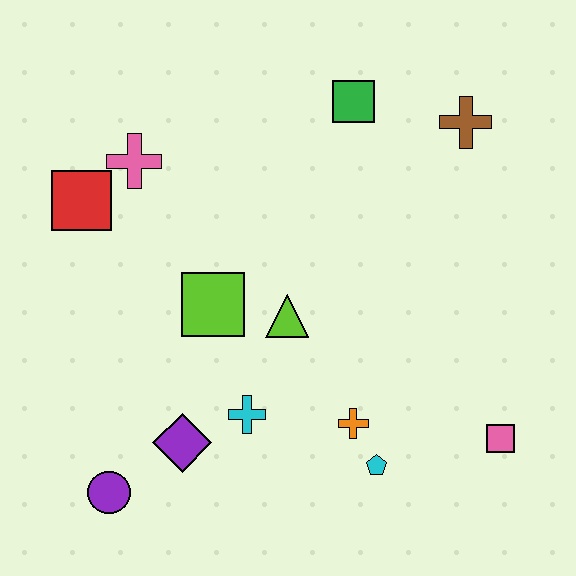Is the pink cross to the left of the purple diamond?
Yes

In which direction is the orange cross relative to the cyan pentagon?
The orange cross is above the cyan pentagon.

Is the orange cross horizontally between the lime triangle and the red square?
No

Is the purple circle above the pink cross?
No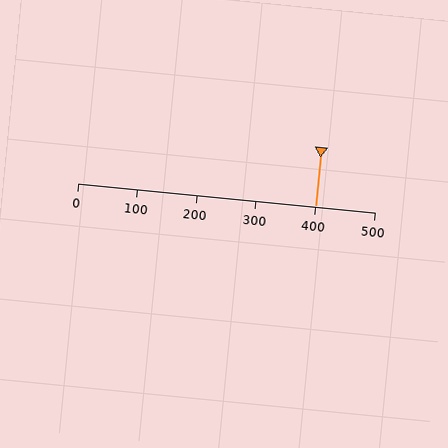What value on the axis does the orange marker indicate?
The marker indicates approximately 400.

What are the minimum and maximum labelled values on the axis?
The axis runs from 0 to 500.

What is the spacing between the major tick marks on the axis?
The major ticks are spaced 100 apart.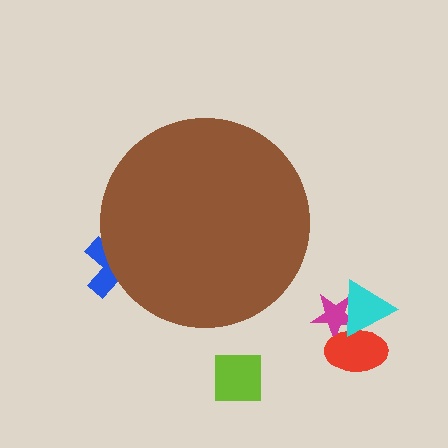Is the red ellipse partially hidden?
No, the red ellipse is fully visible.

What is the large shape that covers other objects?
A brown circle.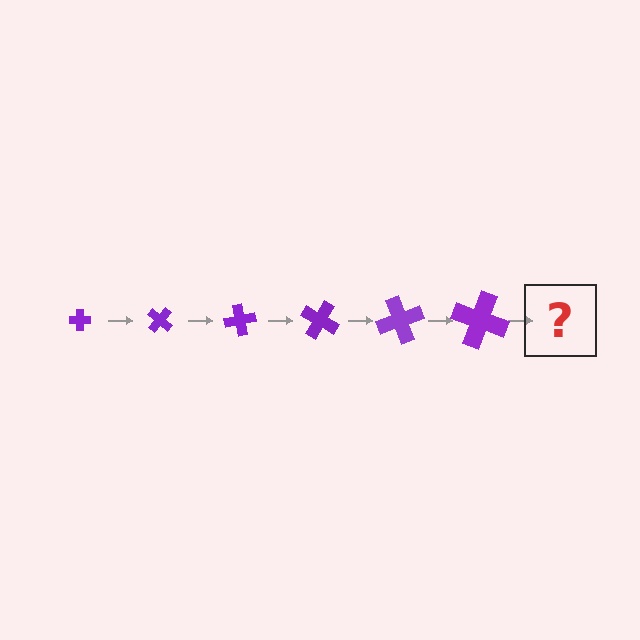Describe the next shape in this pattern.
It should be a cross, larger than the previous one and rotated 240 degrees from the start.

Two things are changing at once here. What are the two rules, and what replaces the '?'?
The two rules are that the cross grows larger each step and it rotates 40 degrees each step. The '?' should be a cross, larger than the previous one and rotated 240 degrees from the start.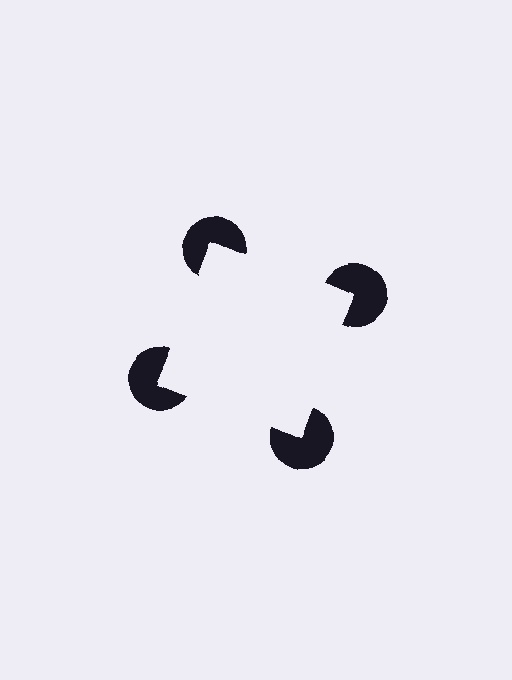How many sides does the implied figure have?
4 sides.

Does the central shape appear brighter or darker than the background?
It typically appears slightly brighter than the background, even though no actual brightness change is drawn.